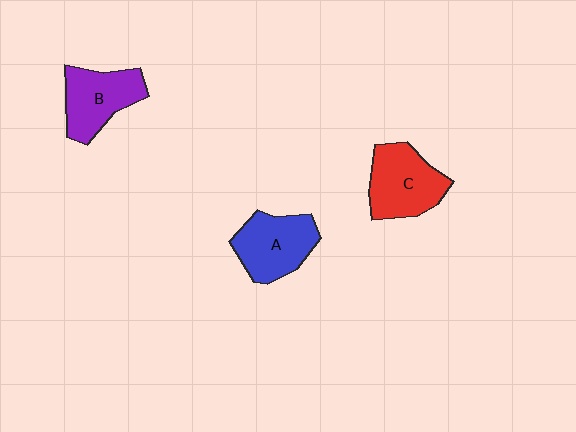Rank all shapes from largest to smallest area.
From largest to smallest: C (red), A (blue), B (purple).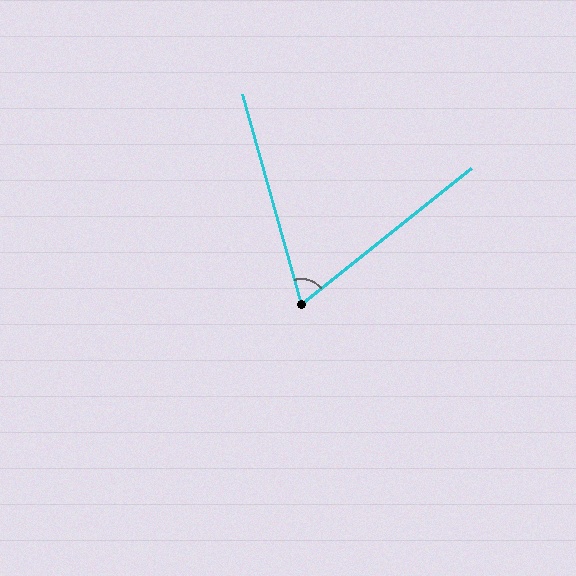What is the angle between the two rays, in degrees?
Approximately 67 degrees.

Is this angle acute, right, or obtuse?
It is acute.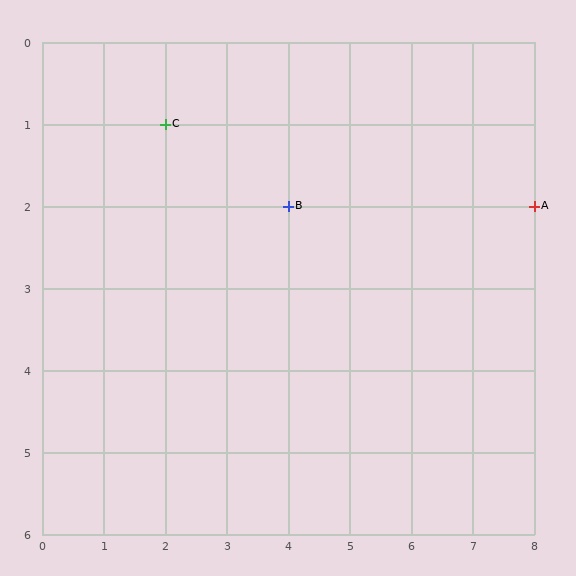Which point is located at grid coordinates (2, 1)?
Point C is at (2, 1).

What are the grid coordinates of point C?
Point C is at grid coordinates (2, 1).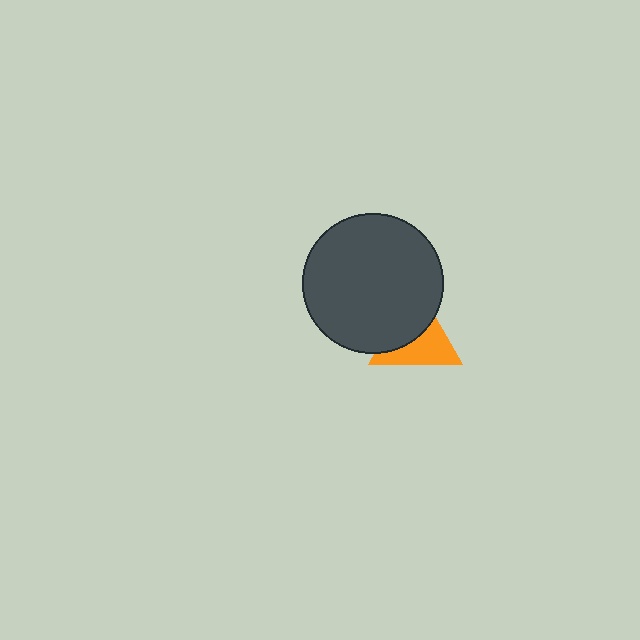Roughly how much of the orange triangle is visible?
About half of it is visible (roughly 52%).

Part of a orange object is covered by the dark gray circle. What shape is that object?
It is a triangle.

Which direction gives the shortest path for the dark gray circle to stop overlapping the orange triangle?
Moving toward the upper-left gives the shortest separation.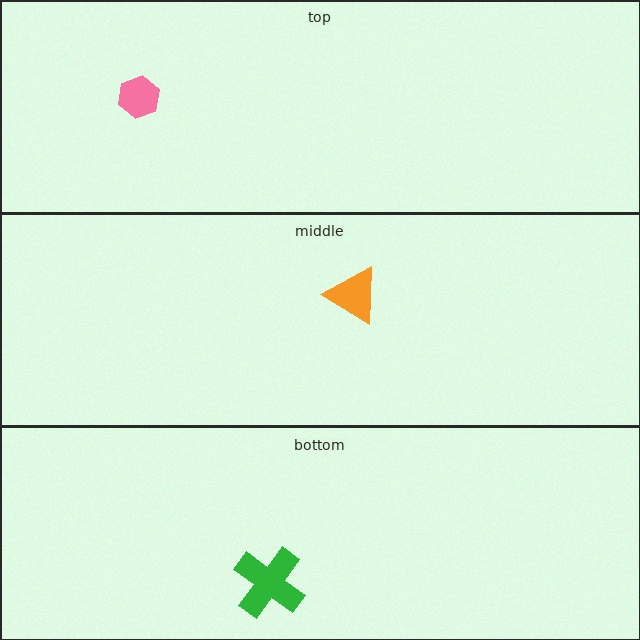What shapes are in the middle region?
The orange triangle.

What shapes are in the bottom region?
The green cross.